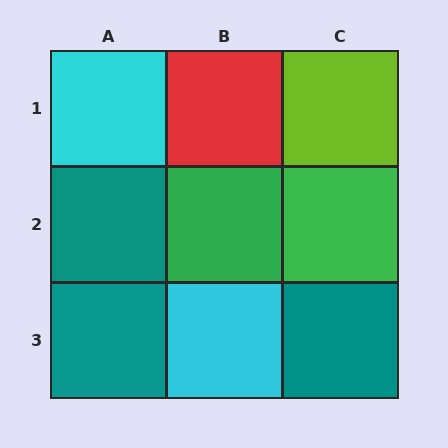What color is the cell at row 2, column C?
Green.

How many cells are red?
1 cell is red.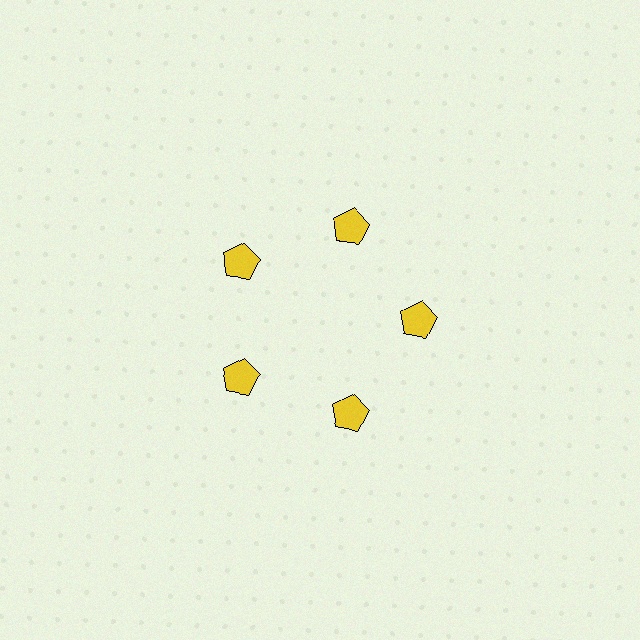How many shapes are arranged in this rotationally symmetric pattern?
There are 5 shapes, arranged in 5 groups of 1.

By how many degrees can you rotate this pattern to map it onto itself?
The pattern maps onto itself every 72 degrees of rotation.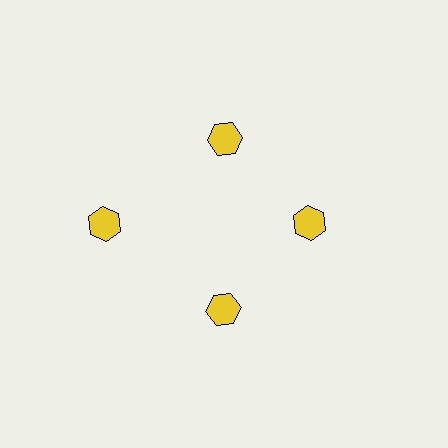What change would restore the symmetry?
The symmetry would be restored by moving it inward, back onto the ring so that all 4 hexagons sit at equal angles and equal distance from the center.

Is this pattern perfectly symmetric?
No. The 4 yellow hexagons are arranged in a ring, but one element near the 9 o'clock position is pushed outward from the center, breaking the 4-fold rotational symmetry.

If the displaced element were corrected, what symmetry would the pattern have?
It would have 4-fold rotational symmetry — the pattern would map onto itself every 90 degrees.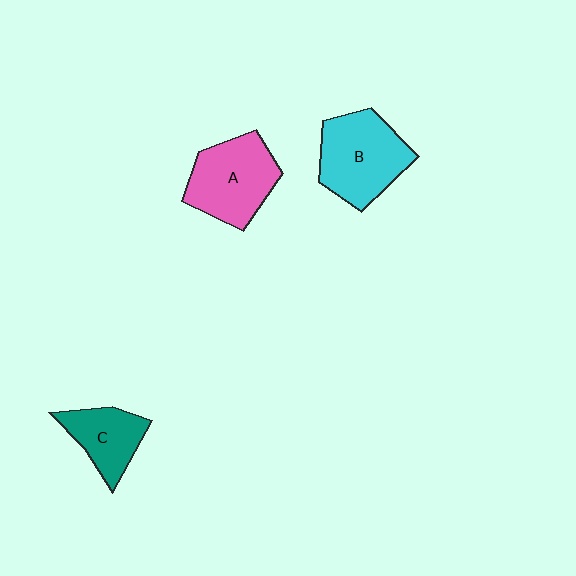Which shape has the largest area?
Shape B (cyan).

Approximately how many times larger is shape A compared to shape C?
Approximately 1.5 times.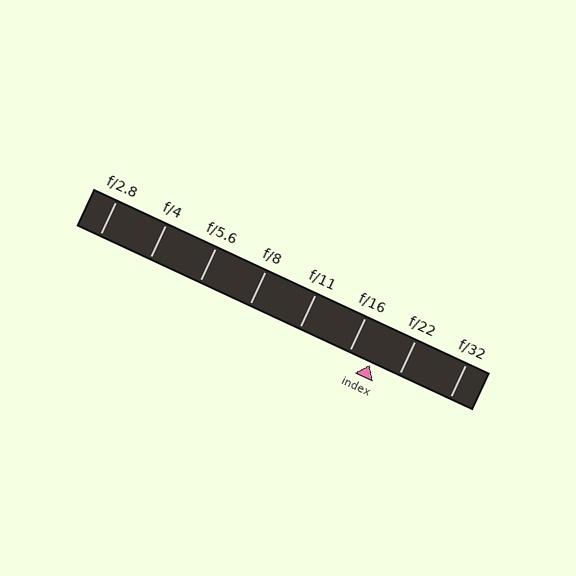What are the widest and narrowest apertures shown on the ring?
The widest aperture shown is f/2.8 and the narrowest is f/32.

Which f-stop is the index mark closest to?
The index mark is closest to f/16.